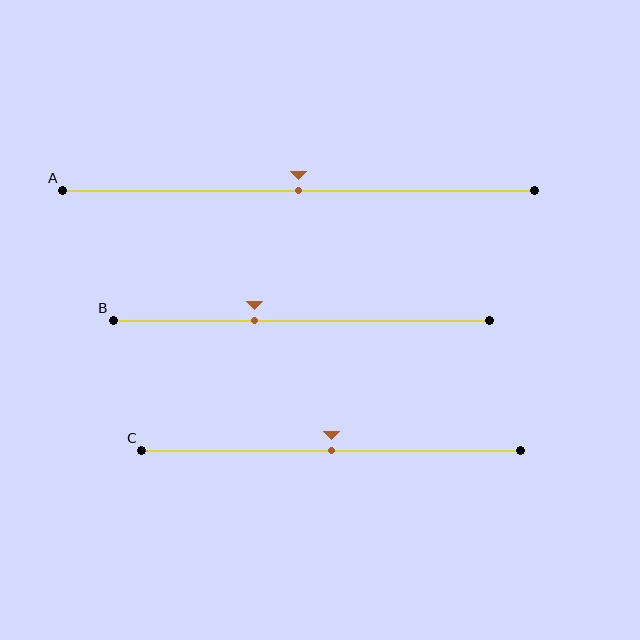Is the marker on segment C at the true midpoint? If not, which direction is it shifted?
Yes, the marker on segment C is at the true midpoint.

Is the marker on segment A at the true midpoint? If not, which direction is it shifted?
Yes, the marker on segment A is at the true midpoint.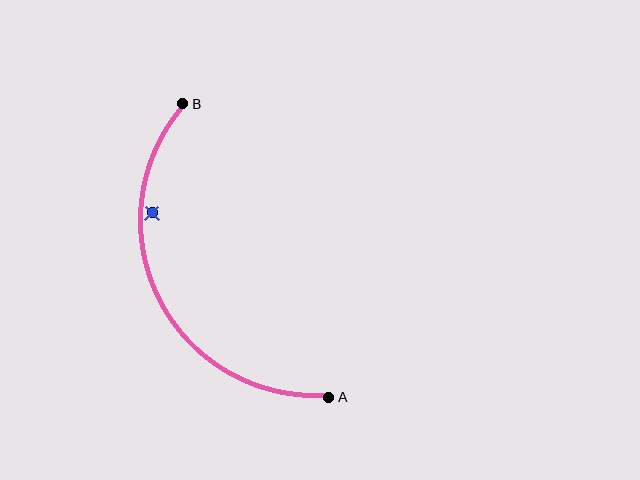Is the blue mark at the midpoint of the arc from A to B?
No — the blue mark does not lie on the arc at all. It sits slightly inside the curve.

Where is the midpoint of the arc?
The arc midpoint is the point on the curve farthest from the straight line joining A and B. It sits to the left of that line.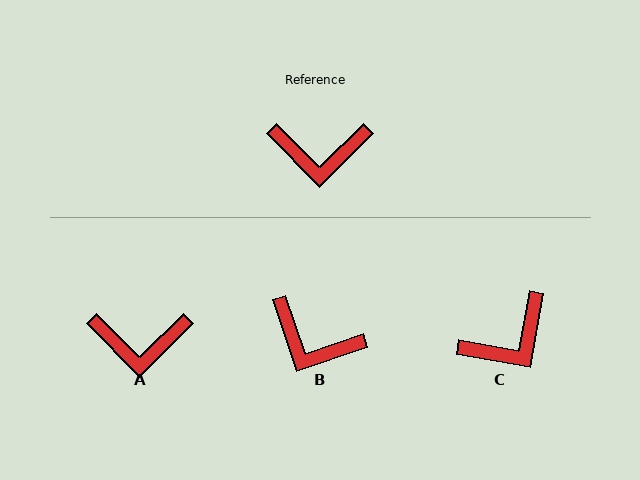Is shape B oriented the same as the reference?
No, it is off by about 26 degrees.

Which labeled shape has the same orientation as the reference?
A.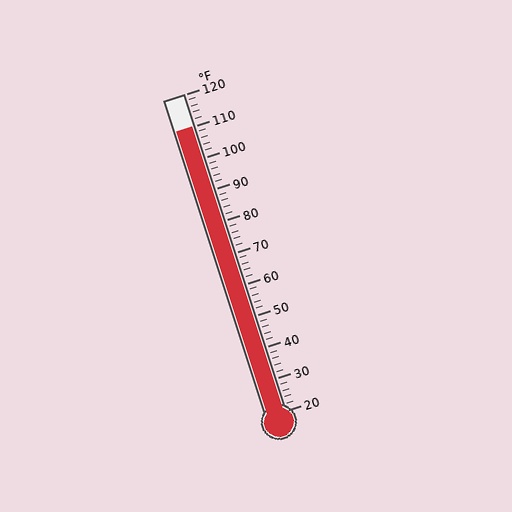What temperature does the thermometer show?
The thermometer shows approximately 110°F.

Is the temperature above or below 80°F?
The temperature is above 80°F.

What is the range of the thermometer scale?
The thermometer scale ranges from 20°F to 120°F.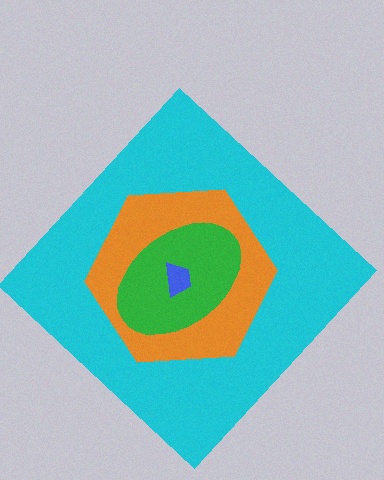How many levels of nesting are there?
4.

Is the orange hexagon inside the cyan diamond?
Yes.